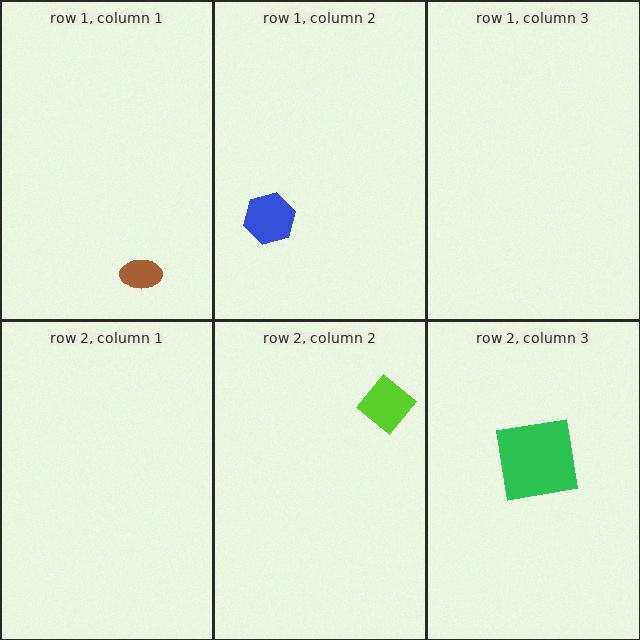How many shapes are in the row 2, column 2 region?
1.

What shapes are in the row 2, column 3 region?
The green square.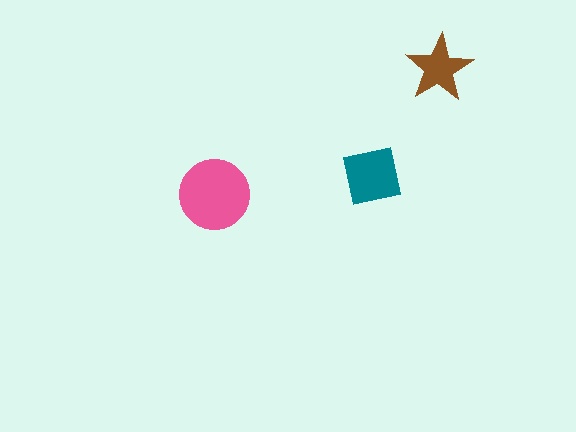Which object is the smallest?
The brown star.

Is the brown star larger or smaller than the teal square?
Smaller.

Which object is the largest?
The pink circle.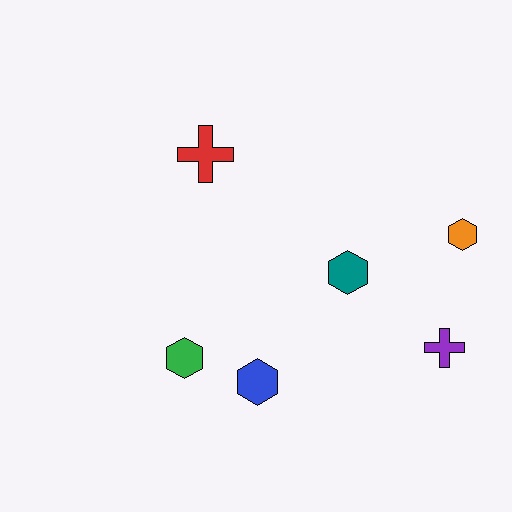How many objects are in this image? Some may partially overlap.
There are 6 objects.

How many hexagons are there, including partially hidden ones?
There are 4 hexagons.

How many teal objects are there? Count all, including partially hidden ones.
There is 1 teal object.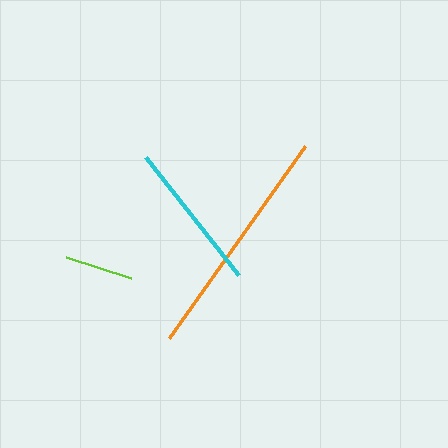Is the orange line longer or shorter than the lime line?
The orange line is longer than the lime line.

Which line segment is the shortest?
The lime line is the shortest at approximately 69 pixels.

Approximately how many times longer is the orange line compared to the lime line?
The orange line is approximately 3.4 times the length of the lime line.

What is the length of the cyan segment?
The cyan segment is approximately 150 pixels long.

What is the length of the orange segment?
The orange segment is approximately 236 pixels long.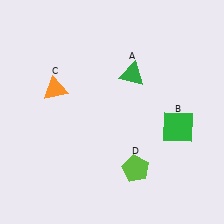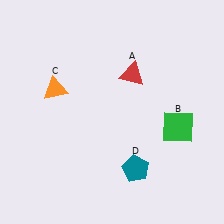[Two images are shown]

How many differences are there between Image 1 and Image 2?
There are 2 differences between the two images.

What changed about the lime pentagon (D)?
In Image 1, D is lime. In Image 2, it changed to teal.